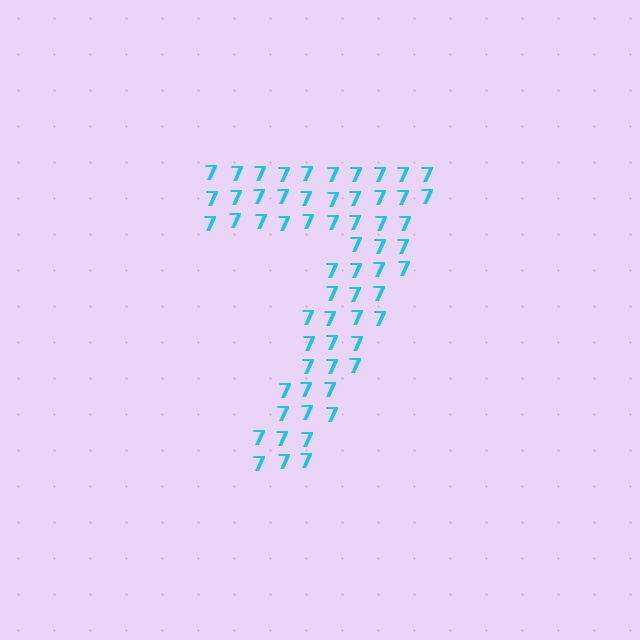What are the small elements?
The small elements are digit 7's.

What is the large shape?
The large shape is the digit 7.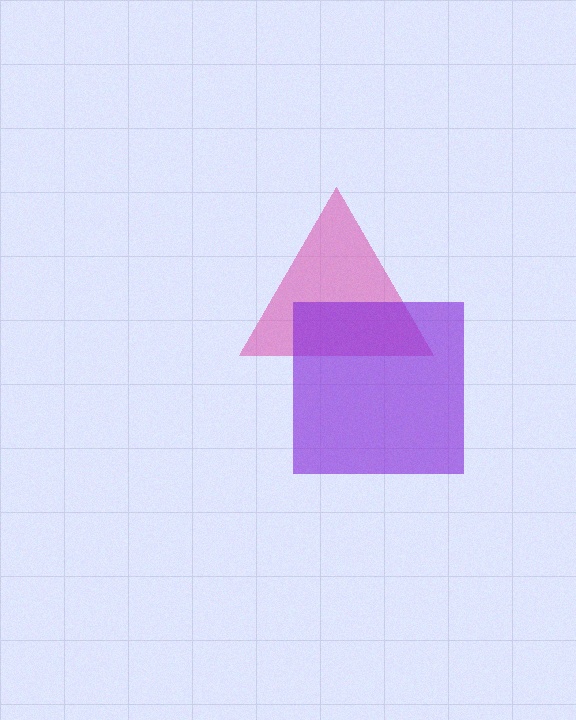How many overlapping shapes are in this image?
There are 2 overlapping shapes in the image.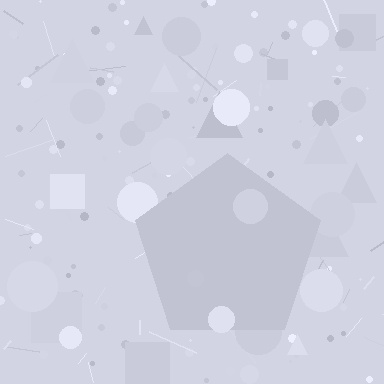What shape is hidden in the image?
A pentagon is hidden in the image.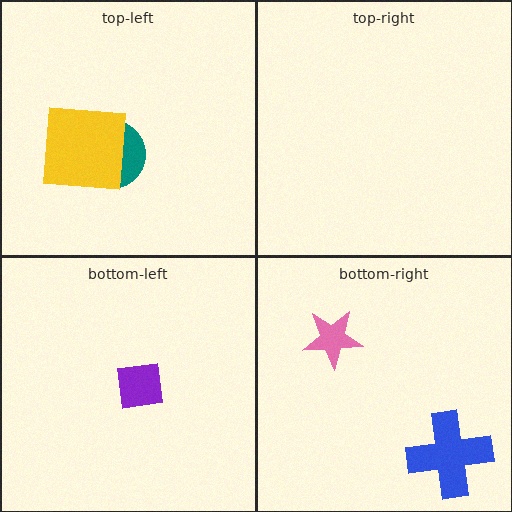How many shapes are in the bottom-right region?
2.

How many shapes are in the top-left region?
2.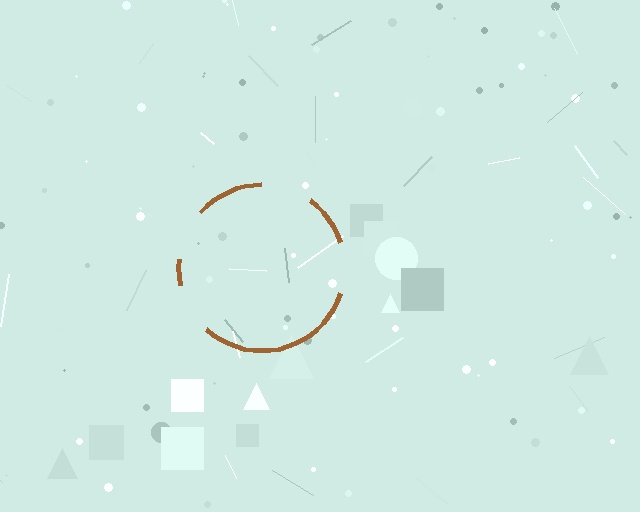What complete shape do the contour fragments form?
The contour fragments form a circle.